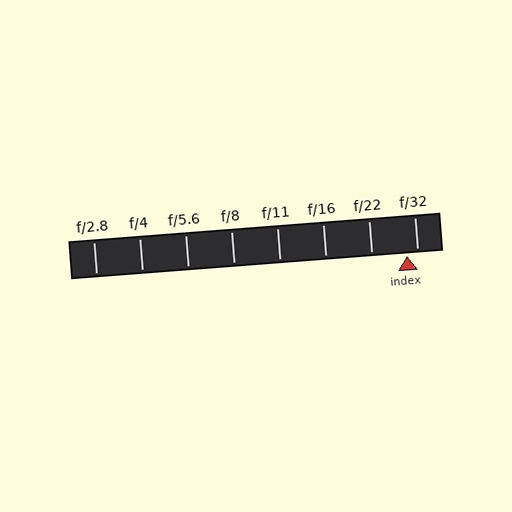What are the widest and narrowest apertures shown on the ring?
The widest aperture shown is f/2.8 and the narrowest is f/32.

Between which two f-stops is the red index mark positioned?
The index mark is between f/22 and f/32.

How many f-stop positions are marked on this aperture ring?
There are 8 f-stop positions marked.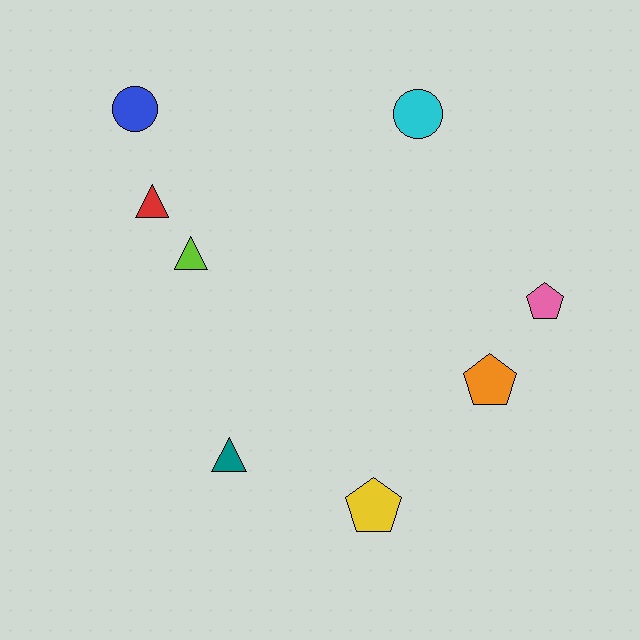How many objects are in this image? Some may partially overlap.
There are 8 objects.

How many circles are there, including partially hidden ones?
There are 2 circles.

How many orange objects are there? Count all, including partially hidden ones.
There is 1 orange object.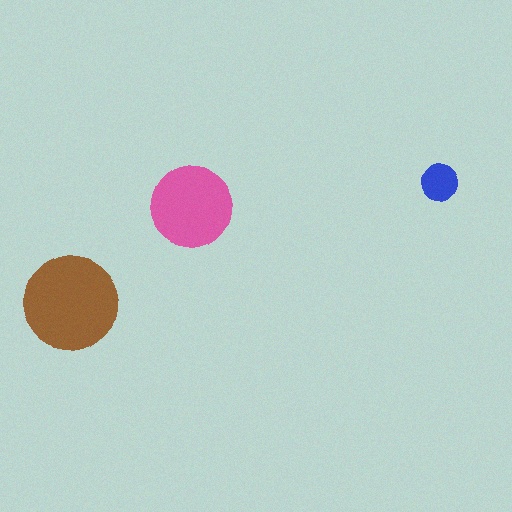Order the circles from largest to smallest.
the brown one, the pink one, the blue one.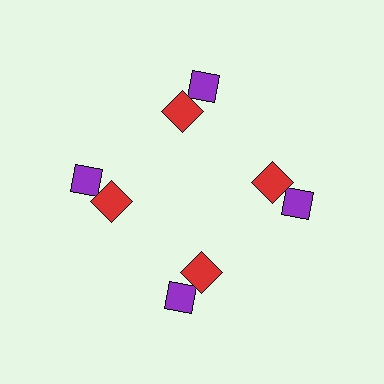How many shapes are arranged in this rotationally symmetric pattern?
There are 8 shapes, arranged in 4 groups of 2.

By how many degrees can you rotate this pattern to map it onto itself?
The pattern maps onto itself every 90 degrees of rotation.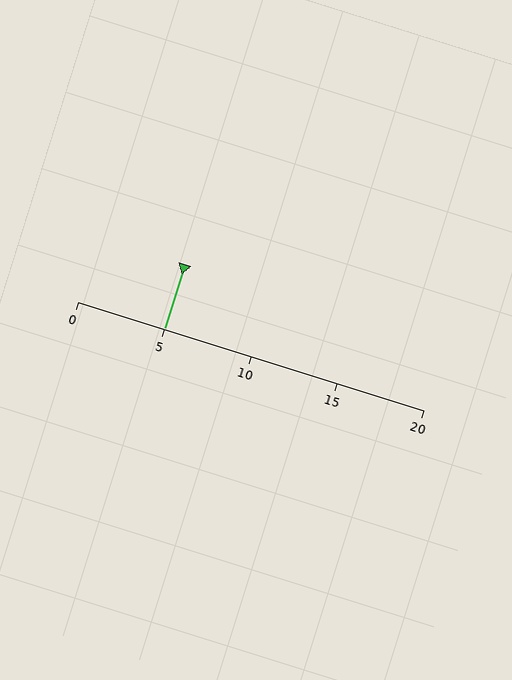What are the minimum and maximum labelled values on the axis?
The axis runs from 0 to 20.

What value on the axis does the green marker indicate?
The marker indicates approximately 5.